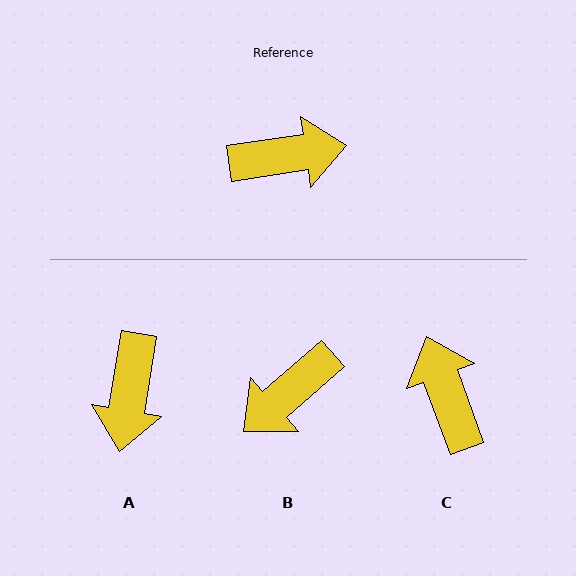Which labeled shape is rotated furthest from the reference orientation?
B, about 147 degrees away.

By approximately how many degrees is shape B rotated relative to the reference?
Approximately 147 degrees clockwise.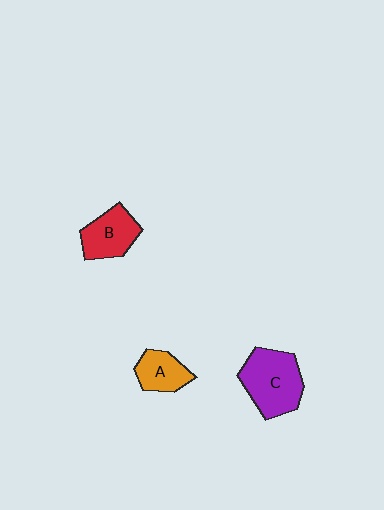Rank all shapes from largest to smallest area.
From largest to smallest: C (purple), B (red), A (orange).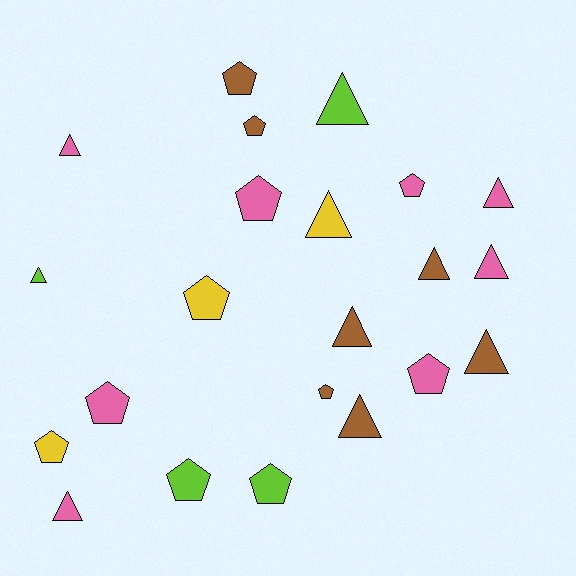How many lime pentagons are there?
There are 2 lime pentagons.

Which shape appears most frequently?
Triangle, with 11 objects.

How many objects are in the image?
There are 22 objects.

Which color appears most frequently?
Pink, with 8 objects.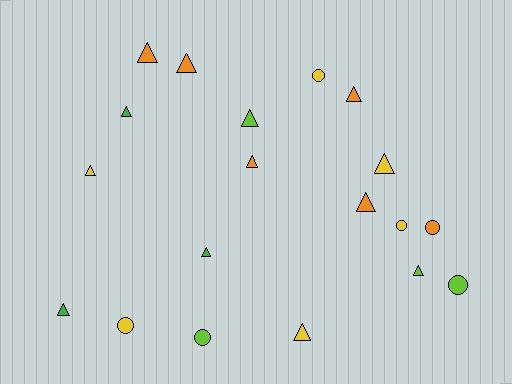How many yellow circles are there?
There are 3 yellow circles.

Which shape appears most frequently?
Triangle, with 13 objects.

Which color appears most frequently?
Orange, with 6 objects.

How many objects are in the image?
There are 19 objects.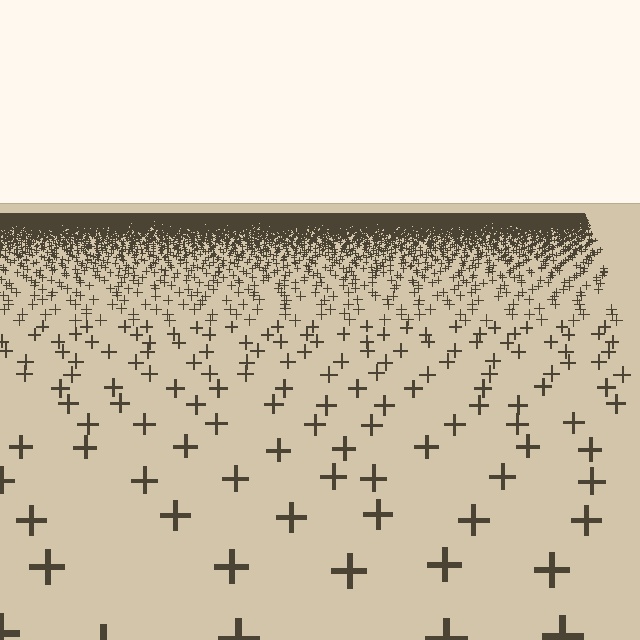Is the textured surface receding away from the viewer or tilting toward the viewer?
The surface is receding away from the viewer. Texture elements get smaller and denser toward the top.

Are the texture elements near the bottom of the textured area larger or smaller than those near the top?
Larger. Near the bottom, elements are closer to the viewer and appear at a bigger on-screen size.